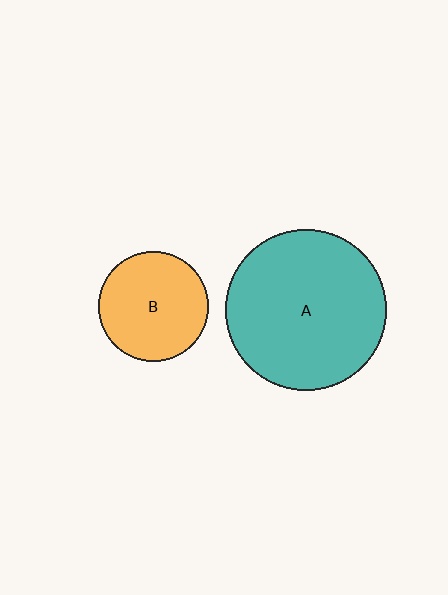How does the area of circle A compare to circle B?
Approximately 2.2 times.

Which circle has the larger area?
Circle A (teal).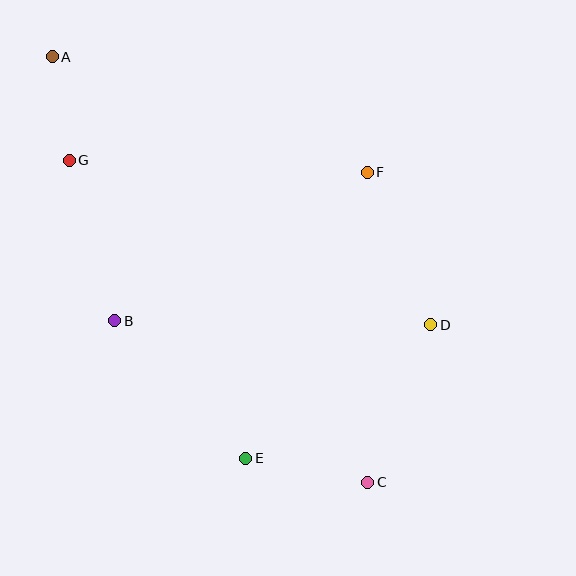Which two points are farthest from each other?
Points A and C are farthest from each other.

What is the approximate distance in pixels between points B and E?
The distance between B and E is approximately 190 pixels.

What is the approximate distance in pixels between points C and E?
The distance between C and E is approximately 124 pixels.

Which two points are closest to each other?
Points A and G are closest to each other.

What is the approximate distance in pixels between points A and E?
The distance between A and E is approximately 446 pixels.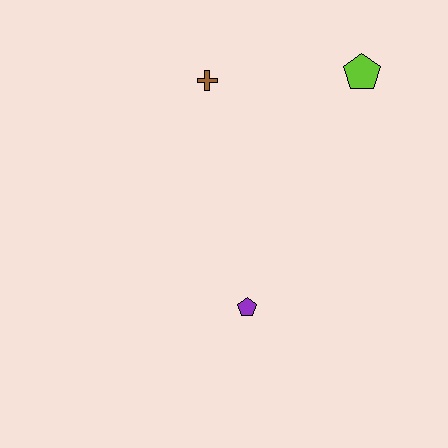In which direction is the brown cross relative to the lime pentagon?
The brown cross is to the left of the lime pentagon.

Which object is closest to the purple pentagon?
The brown cross is closest to the purple pentagon.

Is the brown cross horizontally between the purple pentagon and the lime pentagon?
No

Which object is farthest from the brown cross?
The purple pentagon is farthest from the brown cross.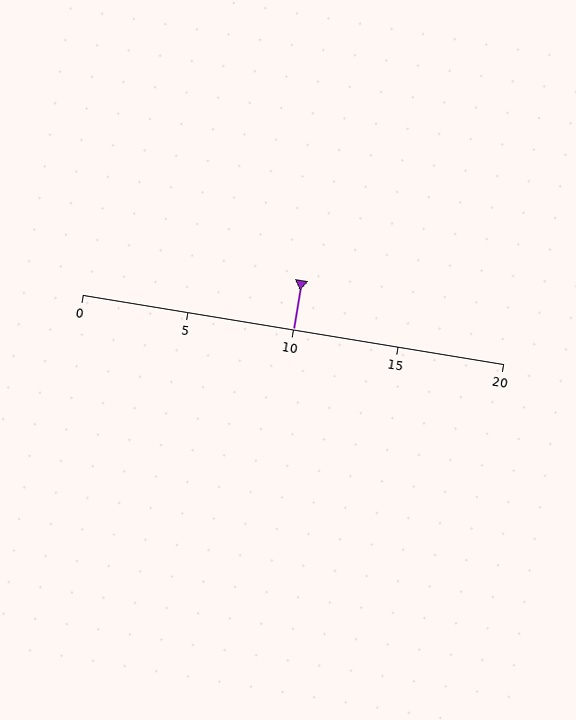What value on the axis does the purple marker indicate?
The marker indicates approximately 10.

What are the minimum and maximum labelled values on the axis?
The axis runs from 0 to 20.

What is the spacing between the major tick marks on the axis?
The major ticks are spaced 5 apart.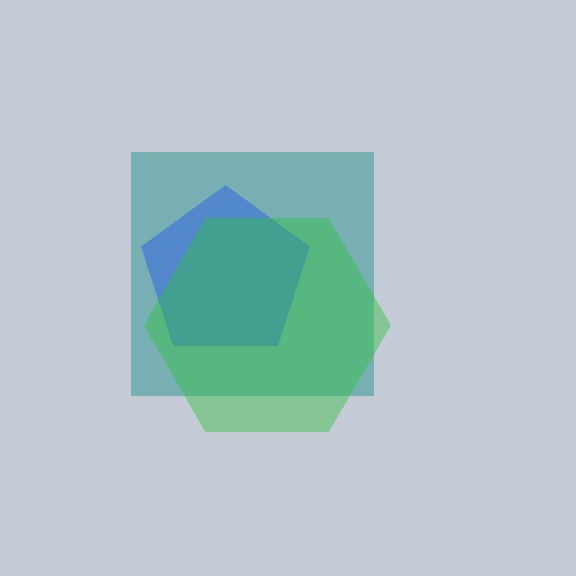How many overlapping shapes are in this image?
There are 3 overlapping shapes in the image.